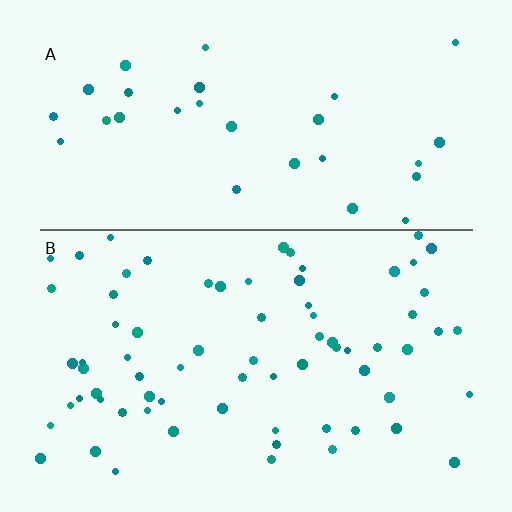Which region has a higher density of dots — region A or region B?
B (the bottom).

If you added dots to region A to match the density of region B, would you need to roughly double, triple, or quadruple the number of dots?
Approximately double.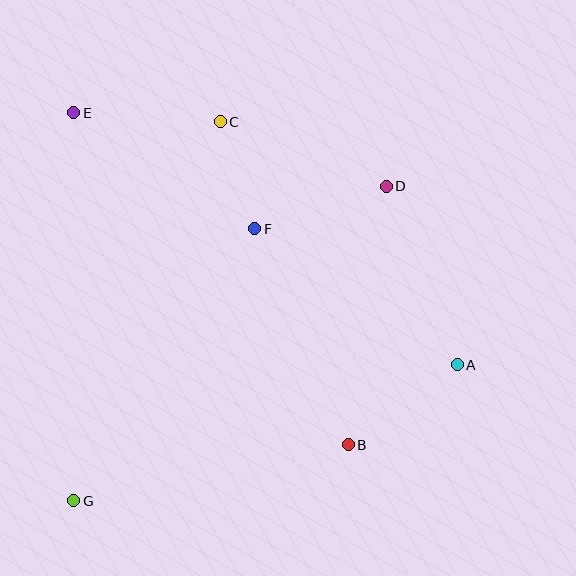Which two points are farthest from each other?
Points A and E are farthest from each other.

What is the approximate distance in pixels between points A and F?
The distance between A and F is approximately 244 pixels.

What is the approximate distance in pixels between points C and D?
The distance between C and D is approximately 178 pixels.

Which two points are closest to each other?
Points C and F are closest to each other.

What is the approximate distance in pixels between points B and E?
The distance between B and E is approximately 431 pixels.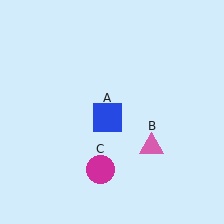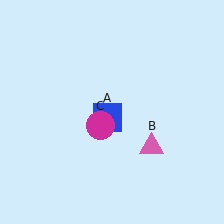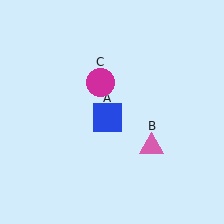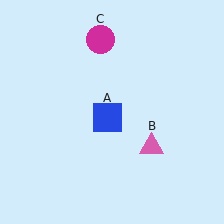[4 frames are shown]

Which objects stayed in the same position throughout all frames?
Blue square (object A) and pink triangle (object B) remained stationary.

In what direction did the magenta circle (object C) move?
The magenta circle (object C) moved up.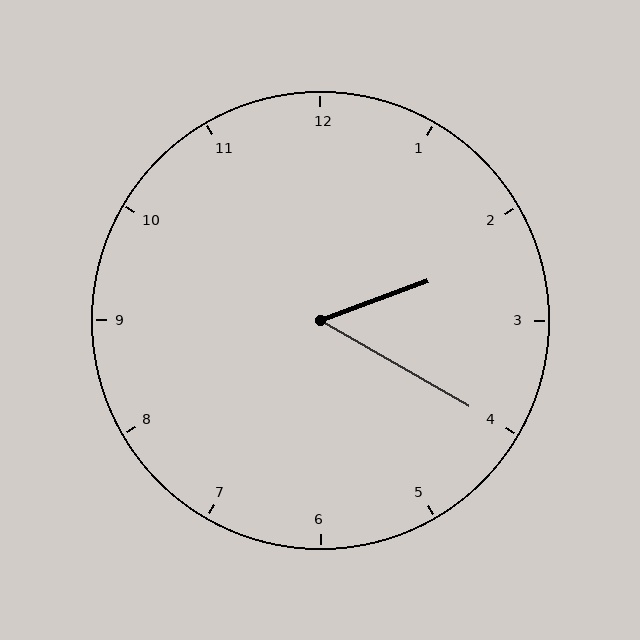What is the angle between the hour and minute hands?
Approximately 50 degrees.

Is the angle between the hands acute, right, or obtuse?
It is acute.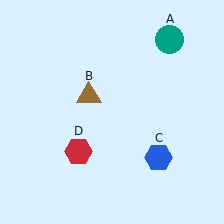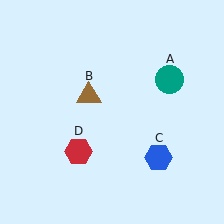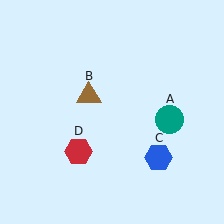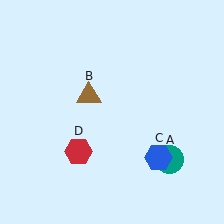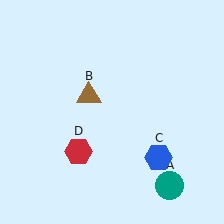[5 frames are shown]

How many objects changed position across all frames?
1 object changed position: teal circle (object A).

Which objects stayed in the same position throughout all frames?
Brown triangle (object B) and blue hexagon (object C) and red hexagon (object D) remained stationary.